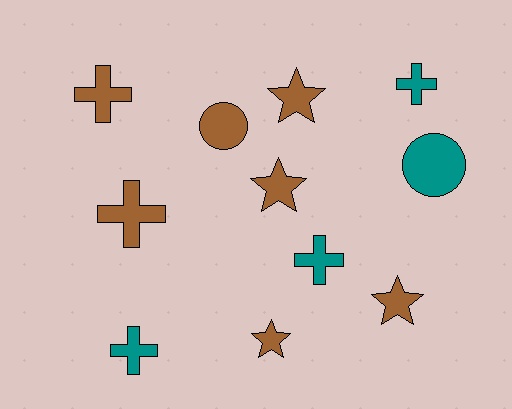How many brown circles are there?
There is 1 brown circle.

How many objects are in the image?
There are 11 objects.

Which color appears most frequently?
Brown, with 7 objects.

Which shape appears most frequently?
Cross, with 5 objects.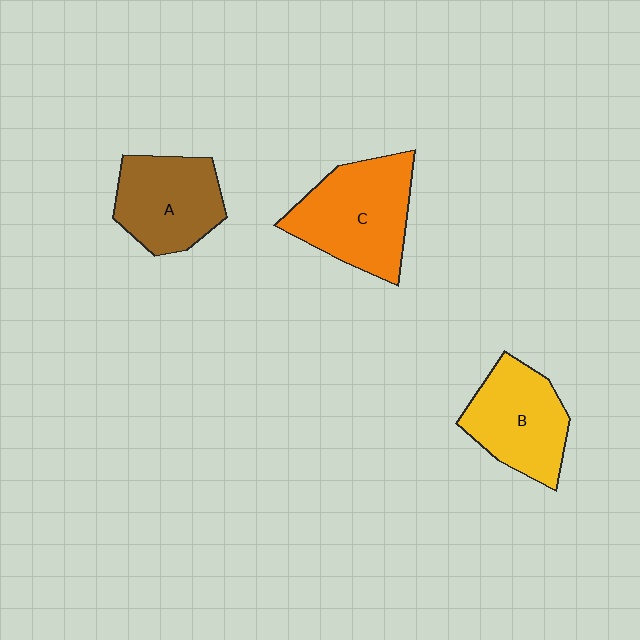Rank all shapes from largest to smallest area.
From largest to smallest: C (orange), B (yellow), A (brown).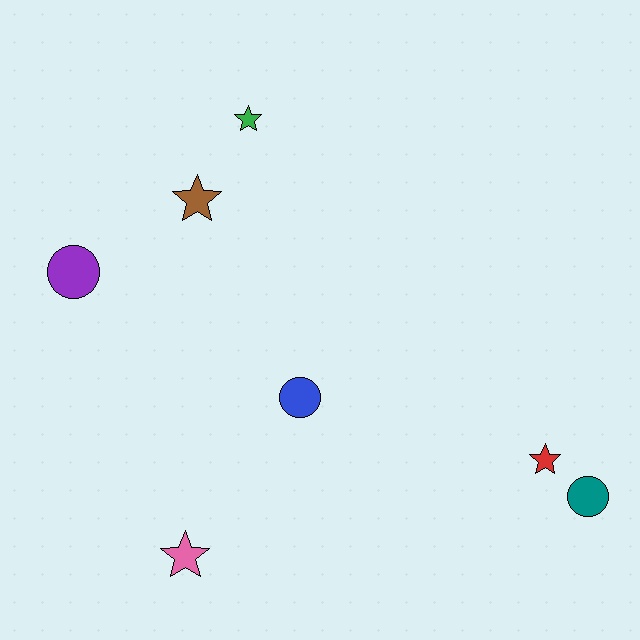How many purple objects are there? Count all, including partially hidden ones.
There is 1 purple object.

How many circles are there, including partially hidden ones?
There are 3 circles.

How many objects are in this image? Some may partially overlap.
There are 7 objects.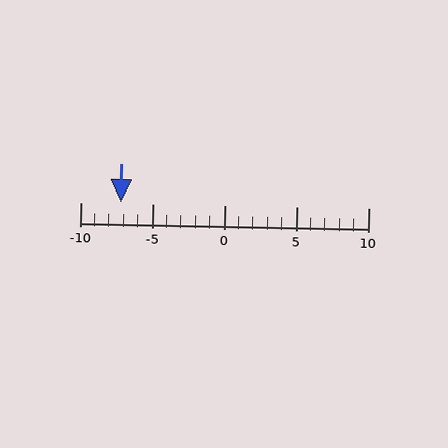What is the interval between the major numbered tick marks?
The major tick marks are spaced 5 units apart.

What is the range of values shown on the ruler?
The ruler shows values from -10 to 10.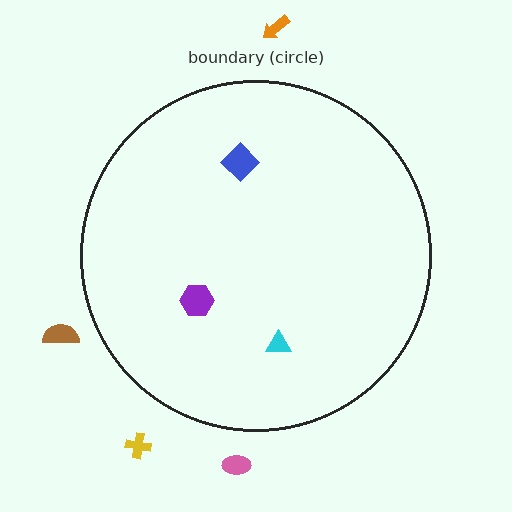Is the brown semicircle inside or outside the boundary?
Outside.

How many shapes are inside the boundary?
3 inside, 4 outside.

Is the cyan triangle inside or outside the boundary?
Inside.